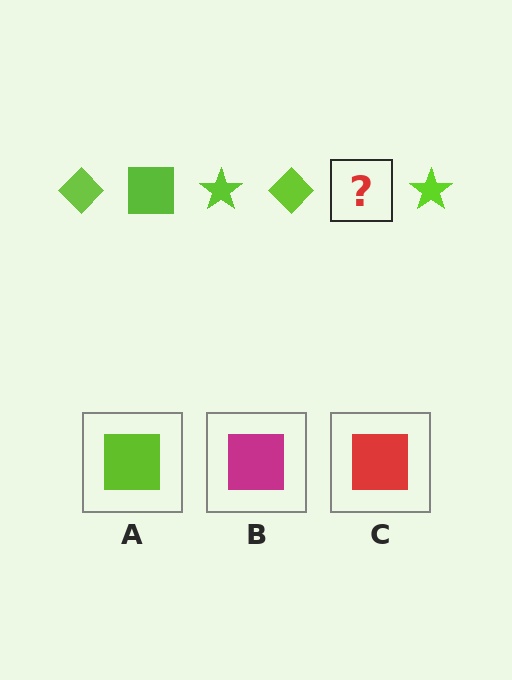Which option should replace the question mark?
Option A.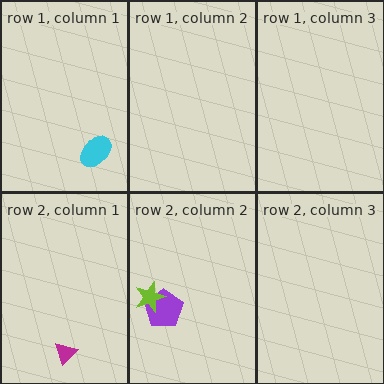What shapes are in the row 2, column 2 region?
The purple pentagon, the lime star.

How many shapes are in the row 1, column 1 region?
1.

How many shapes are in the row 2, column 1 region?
1.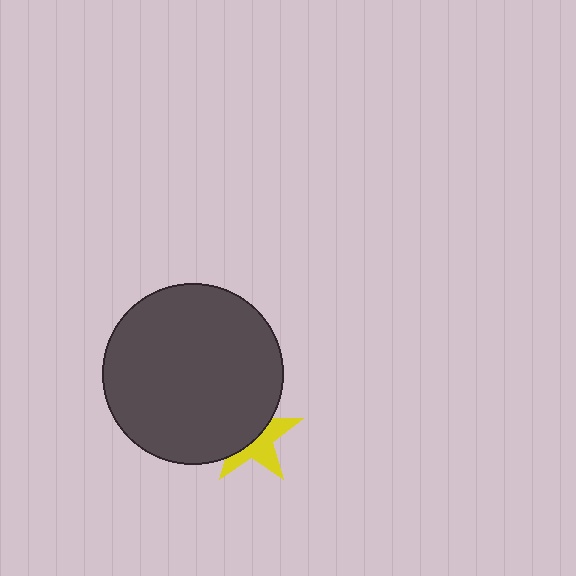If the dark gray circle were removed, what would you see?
You would see the complete yellow star.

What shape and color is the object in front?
The object in front is a dark gray circle.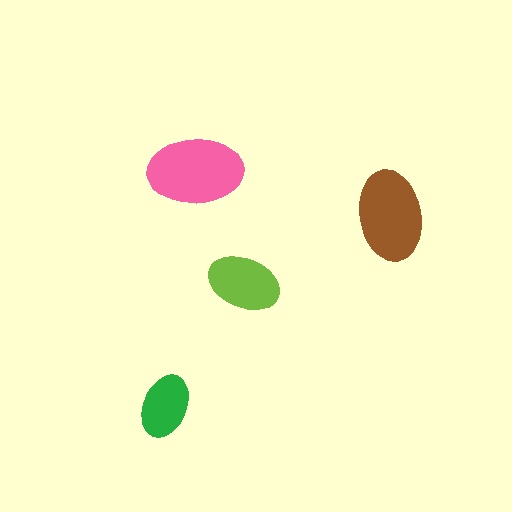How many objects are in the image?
There are 4 objects in the image.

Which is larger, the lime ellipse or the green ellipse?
The lime one.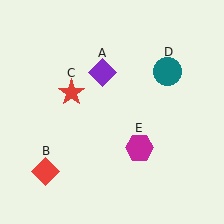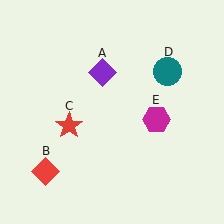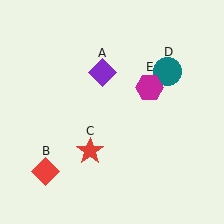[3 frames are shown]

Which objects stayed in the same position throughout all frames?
Purple diamond (object A) and red diamond (object B) and teal circle (object D) remained stationary.